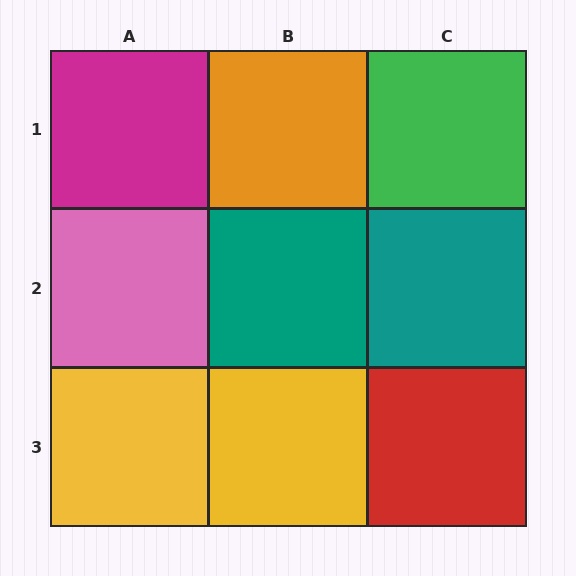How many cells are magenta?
1 cell is magenta.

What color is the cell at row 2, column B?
Teal.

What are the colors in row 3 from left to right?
Yellow, yellow, red.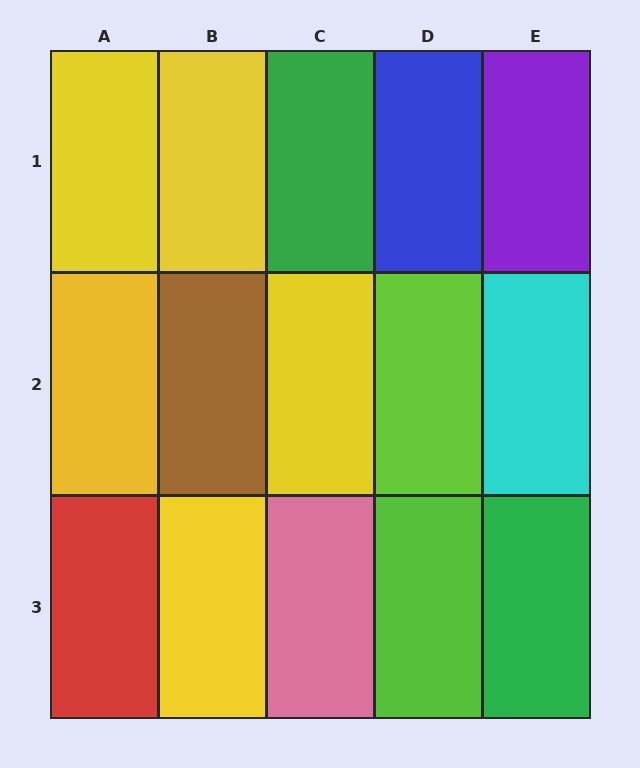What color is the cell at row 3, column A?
Red.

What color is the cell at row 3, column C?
Pink.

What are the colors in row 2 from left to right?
Yellow, brown, yellow, lime, cyan.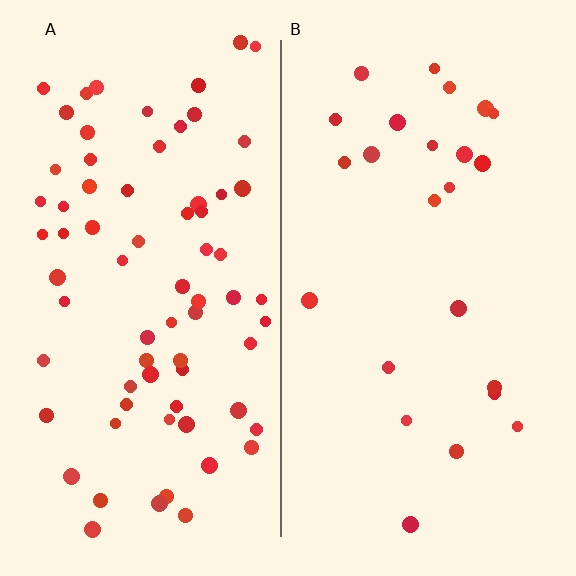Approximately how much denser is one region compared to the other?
Approximately 3.0× — region A over region B.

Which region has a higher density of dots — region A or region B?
A (the left).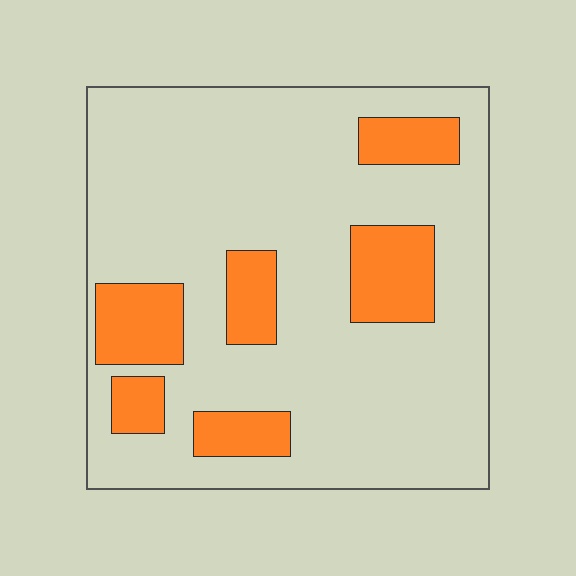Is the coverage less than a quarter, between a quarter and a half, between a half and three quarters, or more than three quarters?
Less than a quarter.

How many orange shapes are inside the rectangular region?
6.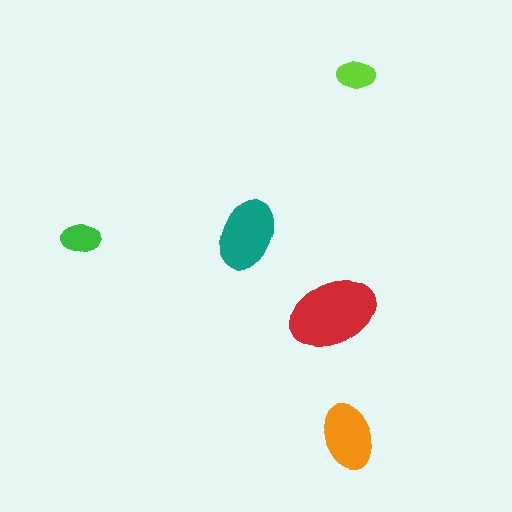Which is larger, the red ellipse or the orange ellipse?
The red one.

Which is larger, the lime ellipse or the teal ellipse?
The teal one.